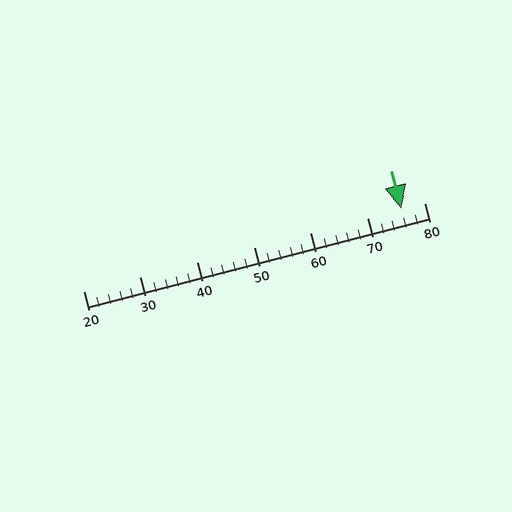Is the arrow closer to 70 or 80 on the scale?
The arrow is closer to 80.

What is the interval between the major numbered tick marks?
The major tick marks are spaced 10 units apart.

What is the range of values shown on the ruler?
The ruler shows values from 20 to 80.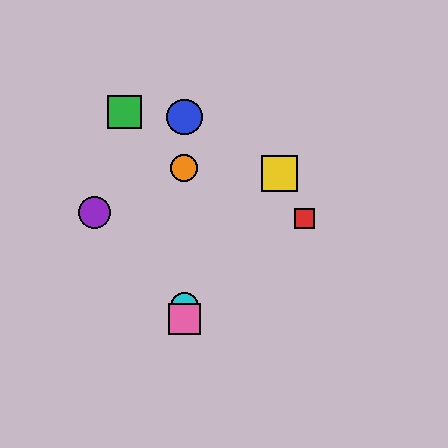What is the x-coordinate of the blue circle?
The blue circle is at x≈184.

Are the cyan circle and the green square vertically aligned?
No, the cyan circle is at x≈184 and the green square is at x≈124.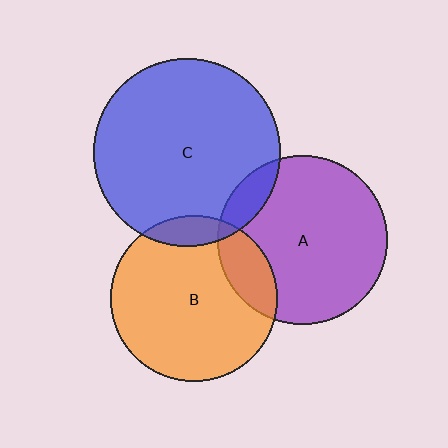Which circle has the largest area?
Circle C (blue).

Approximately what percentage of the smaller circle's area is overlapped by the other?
Approximately 10%.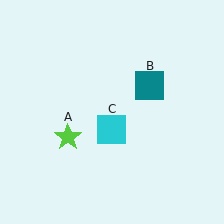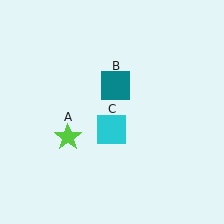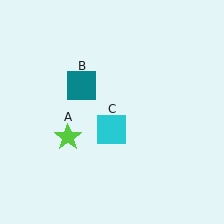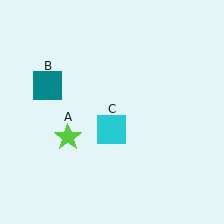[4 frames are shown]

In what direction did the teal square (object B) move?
The teal square (object B) moved left.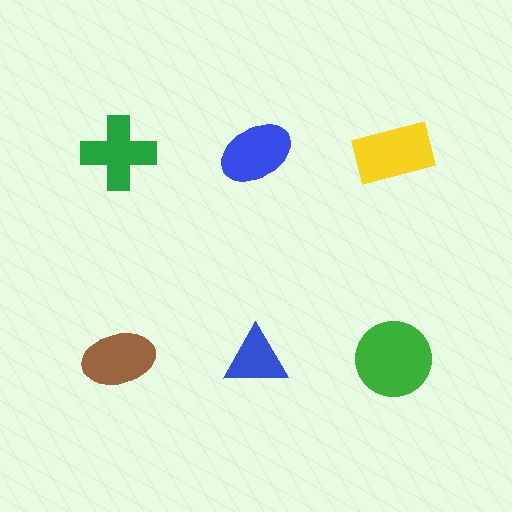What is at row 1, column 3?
A yellow rectangle.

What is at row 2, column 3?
A green circle.